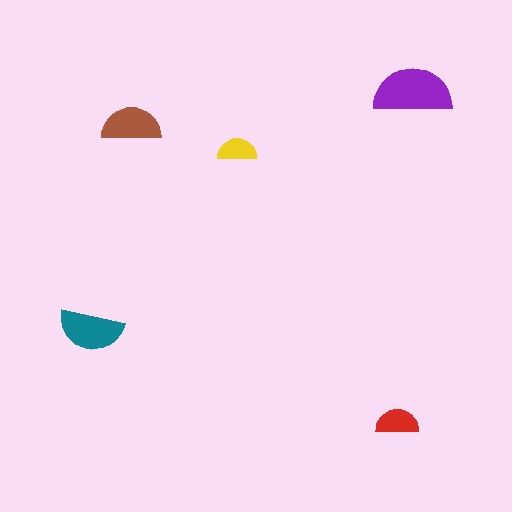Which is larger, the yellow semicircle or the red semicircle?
The red one.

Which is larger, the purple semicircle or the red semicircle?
The purple one.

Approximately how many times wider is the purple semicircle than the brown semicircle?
About 1.5 times wider.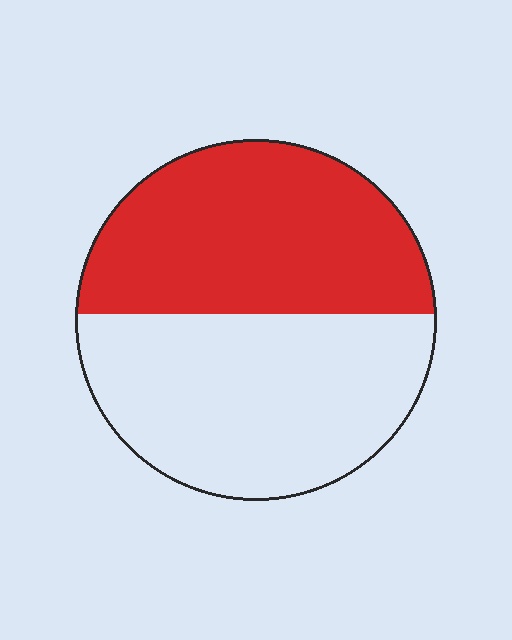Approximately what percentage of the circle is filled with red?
Approximately 50%.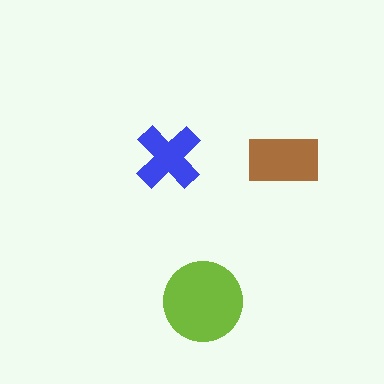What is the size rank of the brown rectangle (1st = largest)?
2nd.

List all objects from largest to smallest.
The lime circle, the brown rectangle, the blue cross.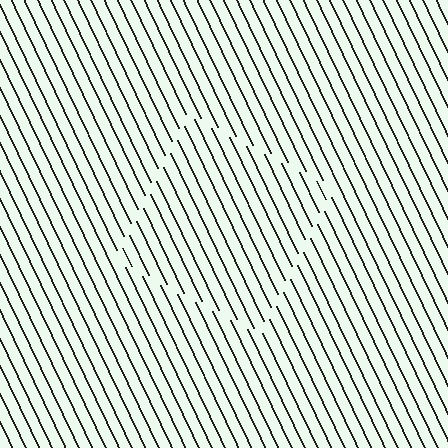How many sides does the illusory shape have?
4 sides — the line-ends trace a square.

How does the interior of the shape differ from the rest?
The interior of the shape contains the same grating, shifted by half a period — the contour is defined by the phase discontinuity where line-ends from the inner and outer gratings abut.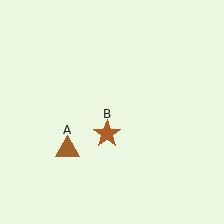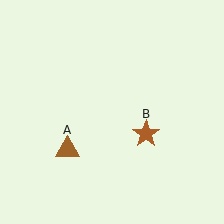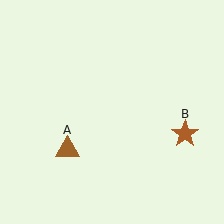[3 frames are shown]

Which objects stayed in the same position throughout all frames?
Brown triangle (object A) remained stationary.